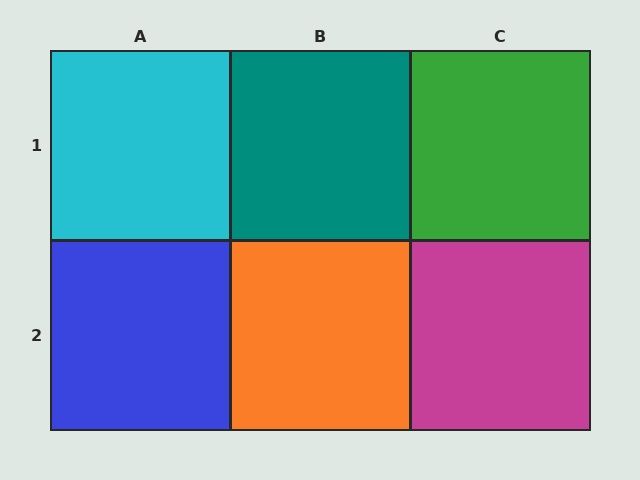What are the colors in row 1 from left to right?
Cyan, teal, green.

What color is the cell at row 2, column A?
Blue.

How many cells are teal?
1 cell is teal.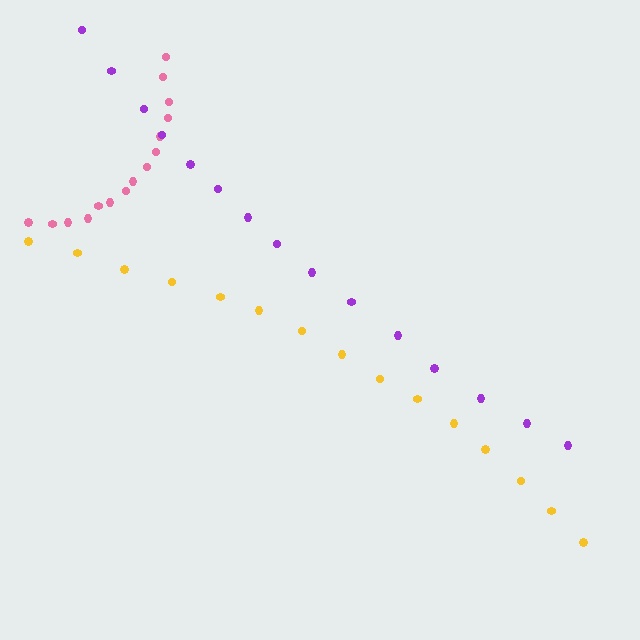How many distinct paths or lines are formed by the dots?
There are 3 distinct paths.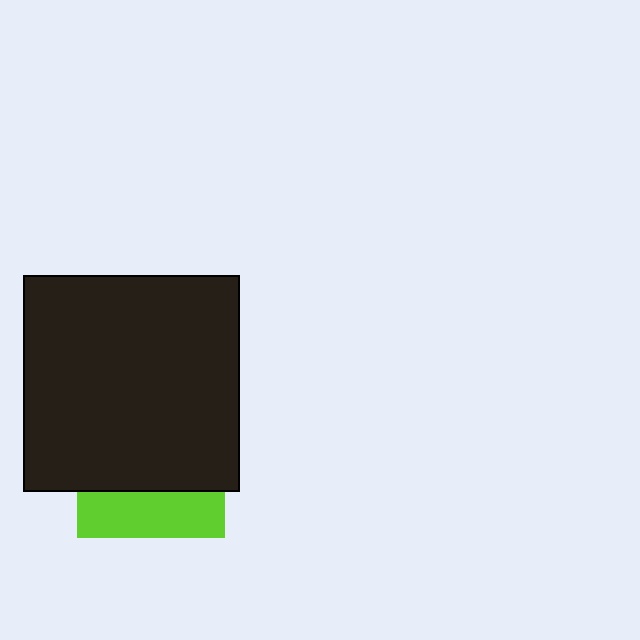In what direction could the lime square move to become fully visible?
The lime square could move down. That would shift it out from behind the black square entirely.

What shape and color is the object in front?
The object in front is a black square.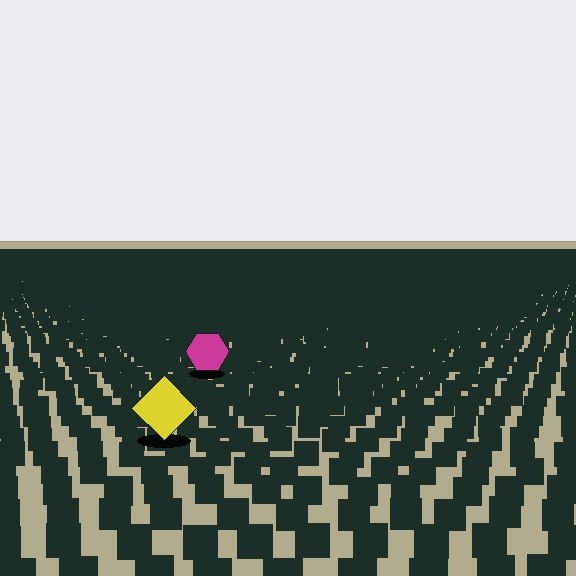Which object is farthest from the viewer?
The magenta hexagon is farthest from the viewer. It appears smaller and the ground texture around it is denser.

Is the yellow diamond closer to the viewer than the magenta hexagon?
Yes. The yellow diamond is closer — you can tell from the texture gradient: the ground texture is coarser near it.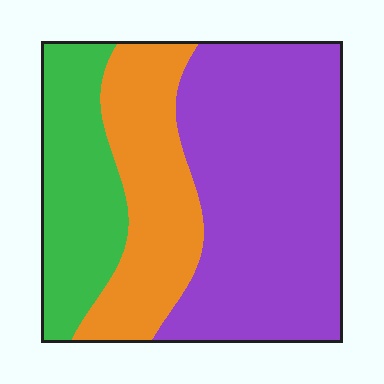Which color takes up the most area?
Purple, at roughly 50%.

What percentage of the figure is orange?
Orange takes up about one quarter (1/4) of the figure.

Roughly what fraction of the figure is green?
Green covers about 25% of the figure.